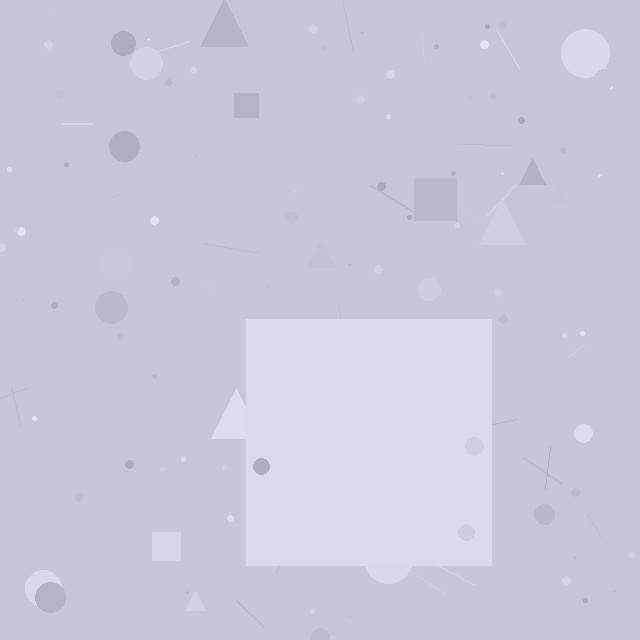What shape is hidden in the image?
A square is hidden in the image.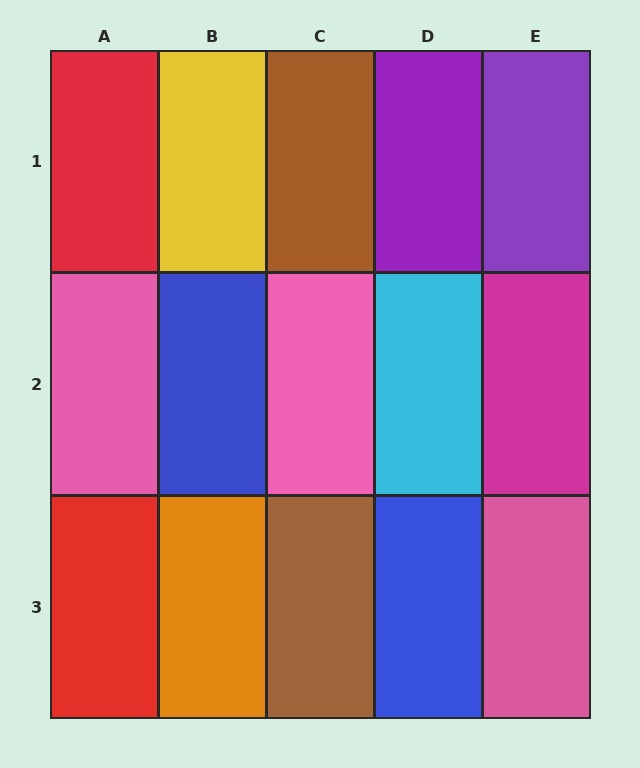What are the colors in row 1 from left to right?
Red, yellow, brown, purple, purple.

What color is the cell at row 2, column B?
Blue.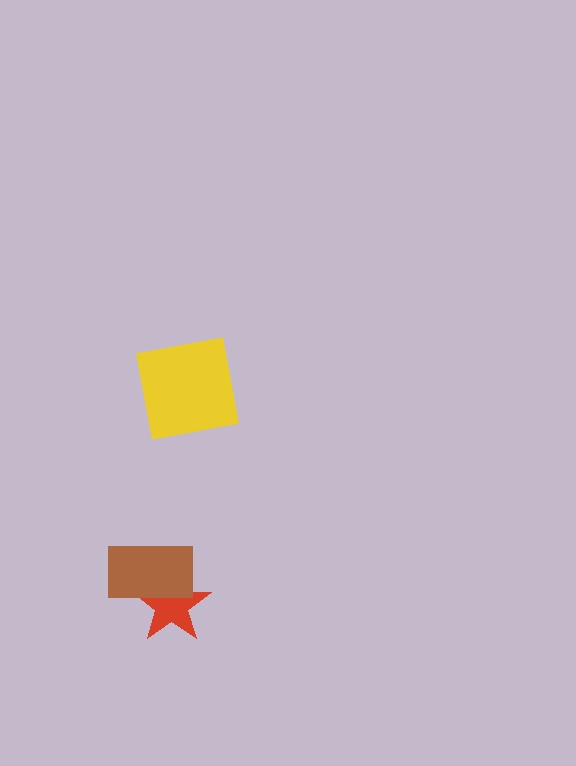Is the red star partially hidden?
Yes, it is partially covered by another shape.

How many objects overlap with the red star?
1 object overlaps with the red star.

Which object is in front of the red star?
The brown rectangle is in front of the red star.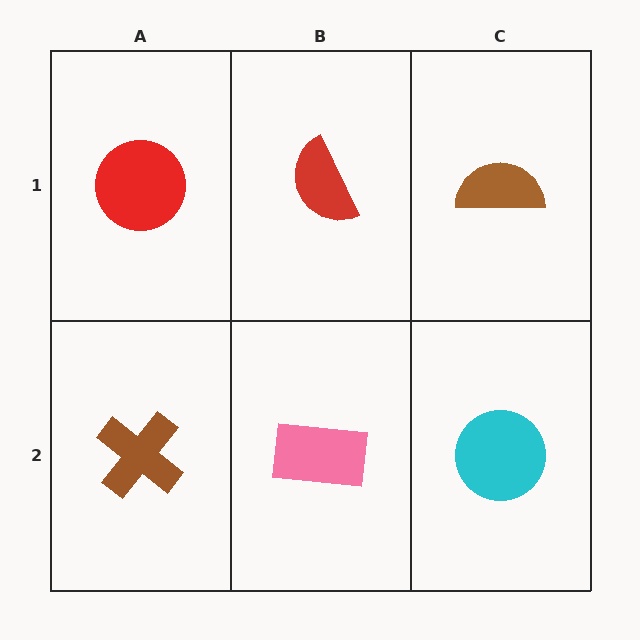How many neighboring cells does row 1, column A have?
2.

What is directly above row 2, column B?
A red semicircle.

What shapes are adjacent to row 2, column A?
A red circle (row 1, column A), a pink rectangle (row 2, column B).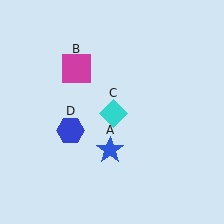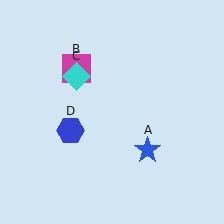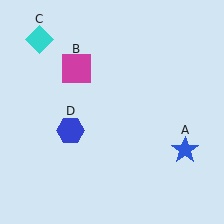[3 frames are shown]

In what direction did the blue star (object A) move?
The blue star (object A) moved right.